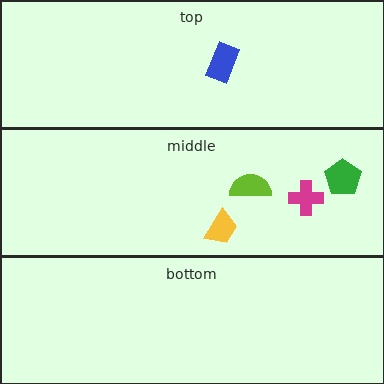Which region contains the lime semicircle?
The middle region.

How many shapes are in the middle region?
4.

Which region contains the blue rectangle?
The top region.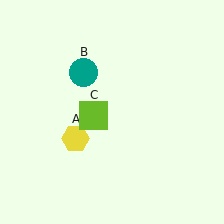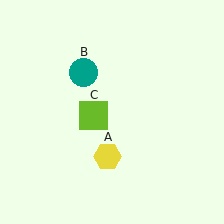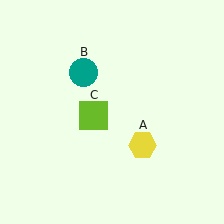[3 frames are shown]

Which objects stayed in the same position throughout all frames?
Teal circle (object B) and lime square (object C) remained stationary.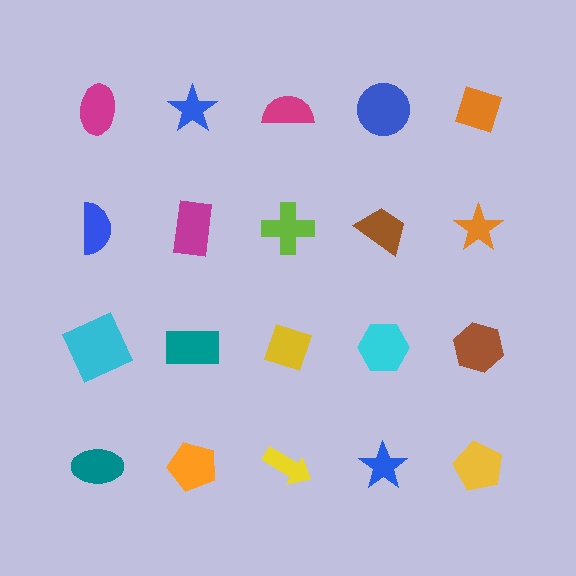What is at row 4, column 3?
A yellow arrow.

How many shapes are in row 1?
5 shapes.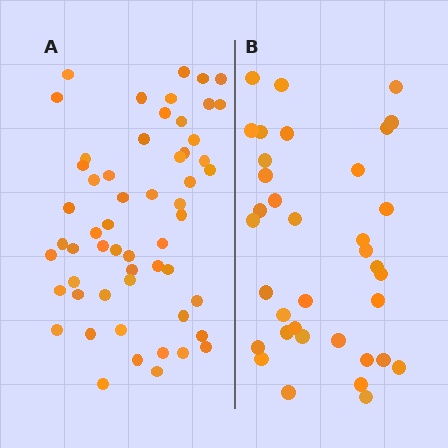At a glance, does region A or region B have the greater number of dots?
Region A (the left region) has more dots.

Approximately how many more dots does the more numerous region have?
Region A has approximately 20 more dots than region B.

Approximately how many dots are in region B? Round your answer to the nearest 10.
About 40 dots. (The exact count is 36, which rounds to 40.)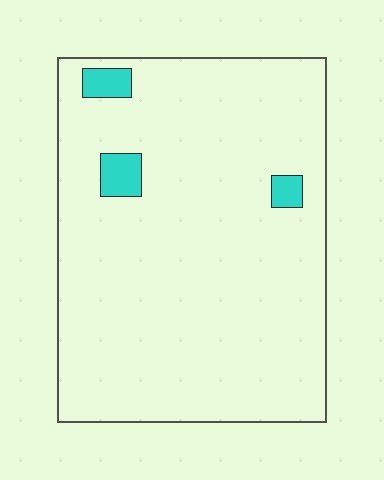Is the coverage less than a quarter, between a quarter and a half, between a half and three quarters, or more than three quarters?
Less than a quarter.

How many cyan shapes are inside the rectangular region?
3.